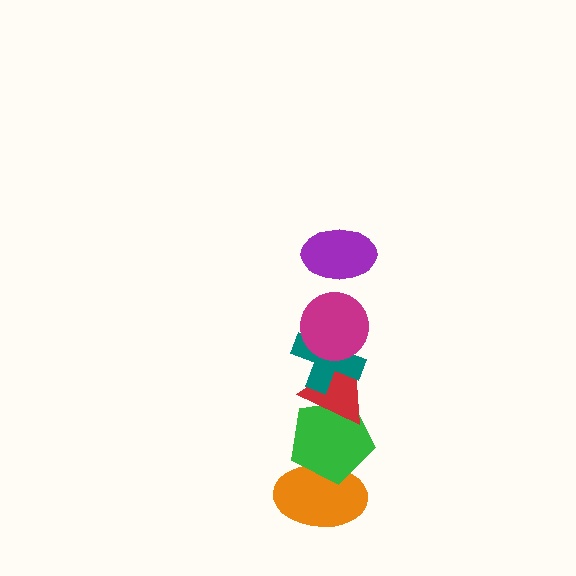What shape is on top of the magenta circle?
The purple ellipse is on top of the magenta circle.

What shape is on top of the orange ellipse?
The green pentagon is on top of the orange ellipse.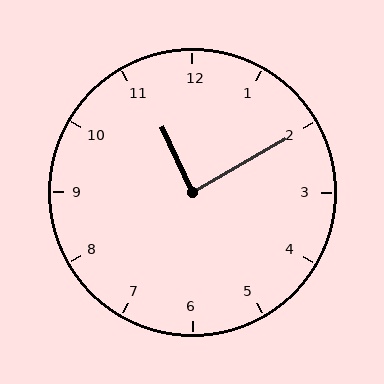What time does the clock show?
11:10.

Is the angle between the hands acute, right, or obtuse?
It is right.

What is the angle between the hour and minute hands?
Approximately 85 degrees.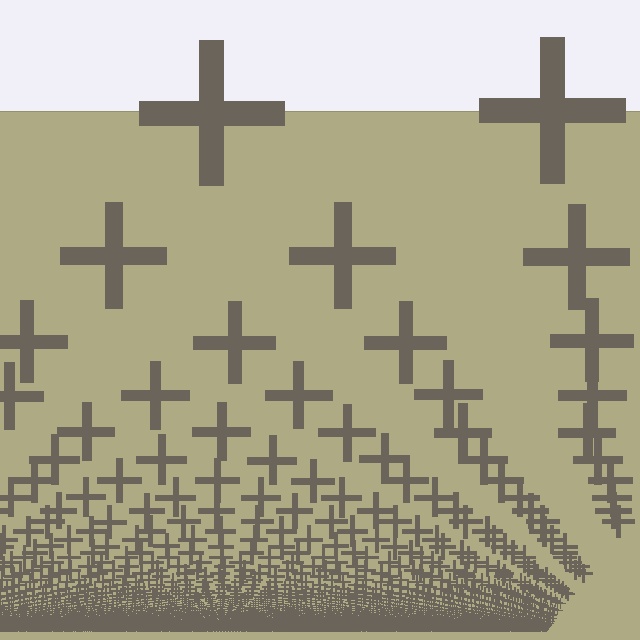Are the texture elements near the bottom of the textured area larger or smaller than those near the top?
Smaller. The gradient is inverted — elements near the bottom are smaller and denser.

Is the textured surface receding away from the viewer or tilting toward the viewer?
The surface appears to tilt toward the viewer. Texture elements get larger and sparser toward the top.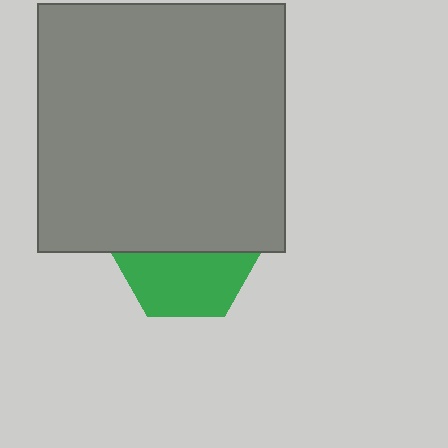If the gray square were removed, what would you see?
You would see the complete green hexagon.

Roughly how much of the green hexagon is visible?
About half of it is visible (roughly 47%).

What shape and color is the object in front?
The object in front is a gray square.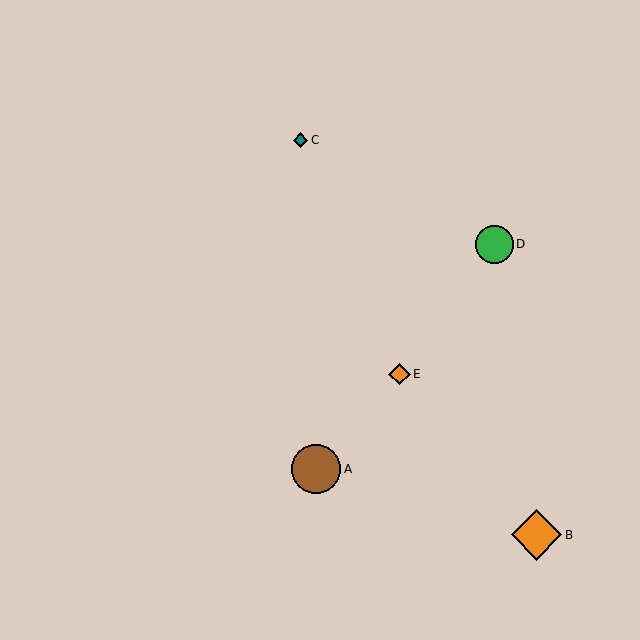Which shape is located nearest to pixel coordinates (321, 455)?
The brown circle (labeled A) at (316, 469) is nearest to that location.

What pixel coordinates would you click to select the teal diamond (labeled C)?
Click at (301, 140) to select the teal diamond C.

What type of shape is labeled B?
Shape B is an orange diamond.